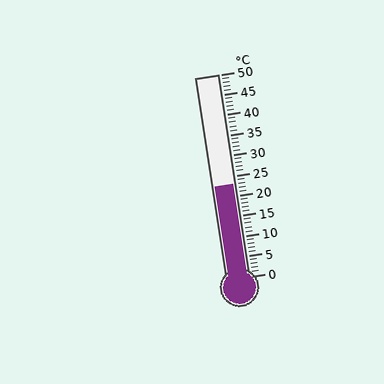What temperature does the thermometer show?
The thermometer shows approximately 23°C.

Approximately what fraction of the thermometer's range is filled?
The thermometer is filled to approximately 45% of its range.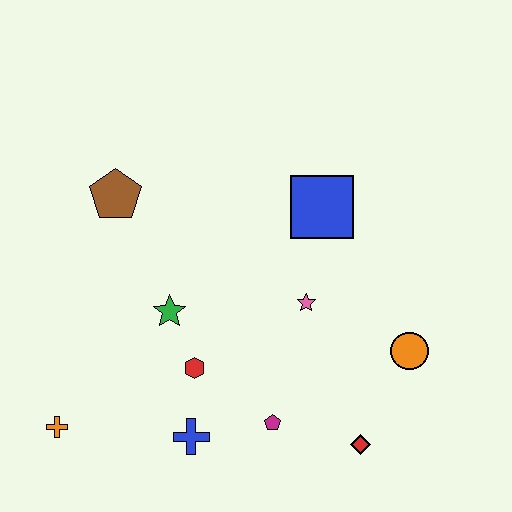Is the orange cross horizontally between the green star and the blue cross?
No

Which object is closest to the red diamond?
The magenta pentagon is closest to the red diamond.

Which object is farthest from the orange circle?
The orange cross is farthest from the orange circle.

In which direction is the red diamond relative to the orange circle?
The red diamond is below the orange circle.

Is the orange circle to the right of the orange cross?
Yes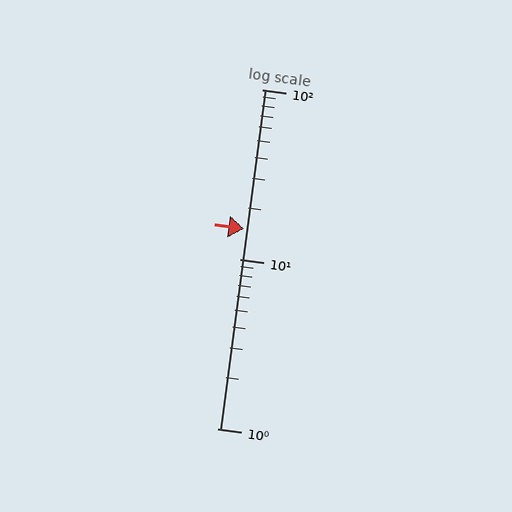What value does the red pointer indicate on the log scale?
The pointer indicates approximately 15.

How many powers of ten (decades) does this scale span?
The scale spans 2 decades, from 1 to 100.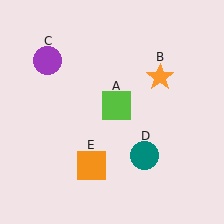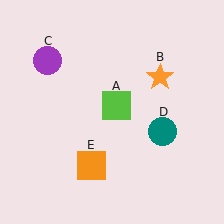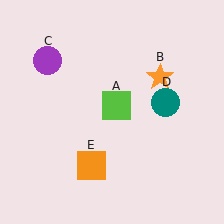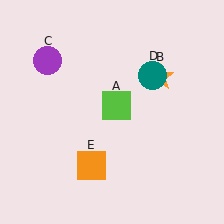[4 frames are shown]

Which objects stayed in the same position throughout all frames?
Lime square (object A) and orange star (object B) and purple circle (object C) and orange square (object E) remained stationary.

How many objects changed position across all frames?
1 object changed position: teal circle (object D).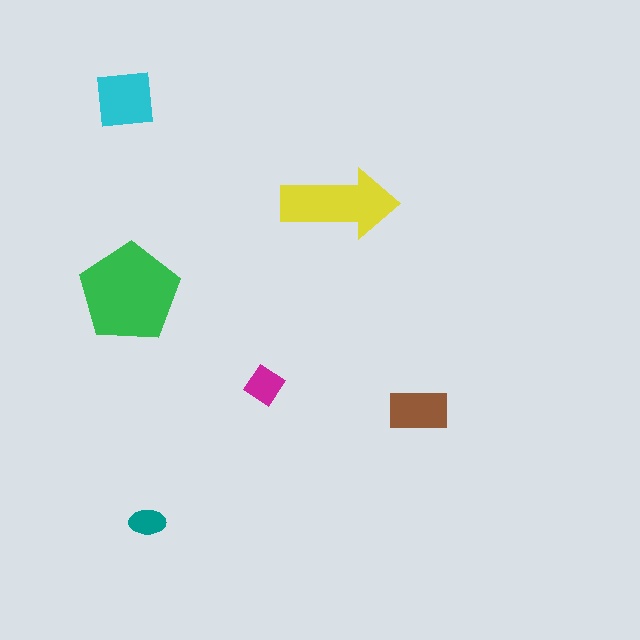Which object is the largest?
The green pentagon.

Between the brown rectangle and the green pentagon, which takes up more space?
The green pentagon.